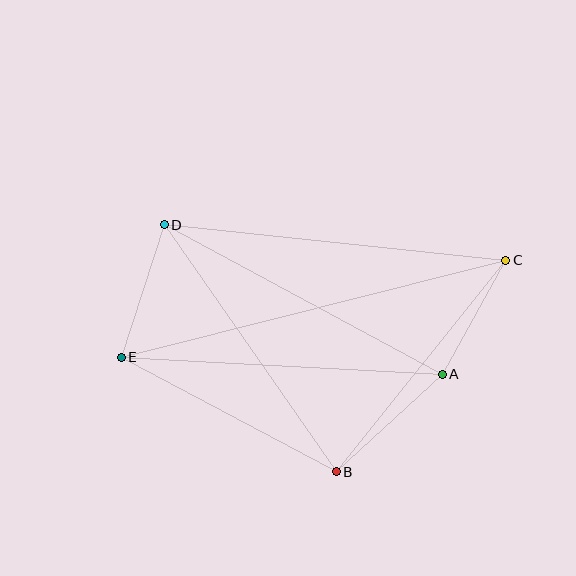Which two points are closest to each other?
Points A and C are closest to each other.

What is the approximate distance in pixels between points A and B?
The distance between A and B is approximately 144 pixels.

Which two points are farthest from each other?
Points C and E are farthest from each other.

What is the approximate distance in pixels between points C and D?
The distance between C and D is approximately 343 pixels.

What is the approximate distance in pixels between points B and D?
The distance between B and D is approximately 301 pixels.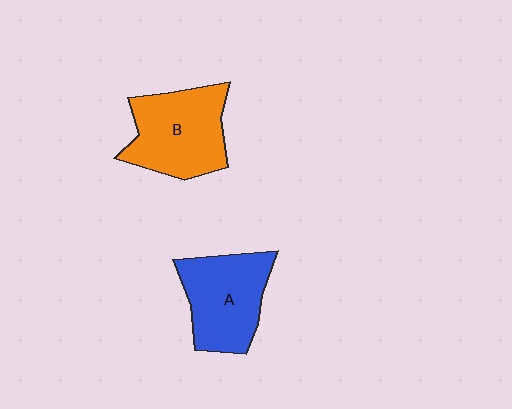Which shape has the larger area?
Shape B (orange).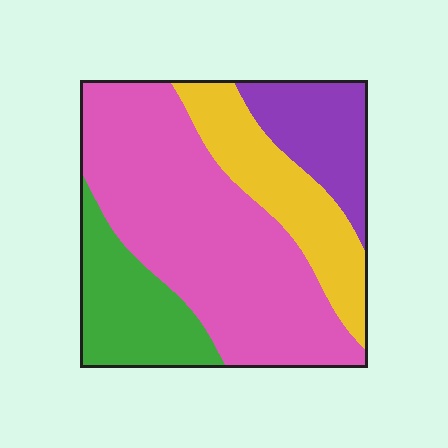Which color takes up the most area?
Pink, at roughly 50%.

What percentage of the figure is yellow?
Yellow covers 19% of the figure.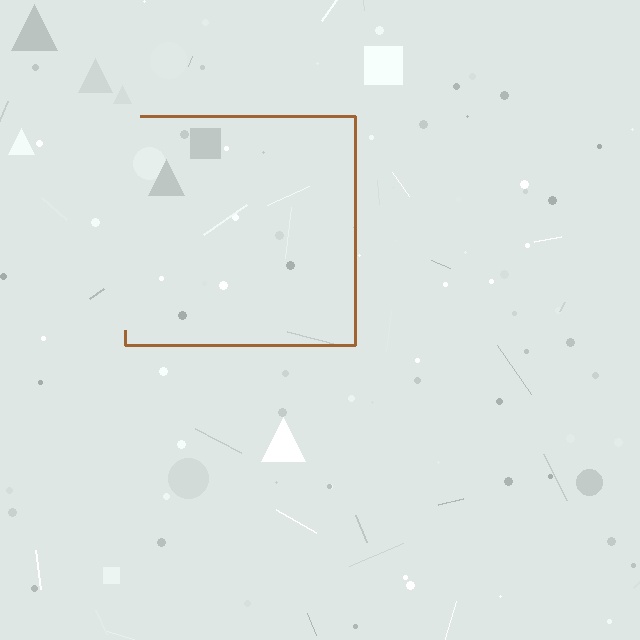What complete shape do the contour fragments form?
The contour fragments form a square.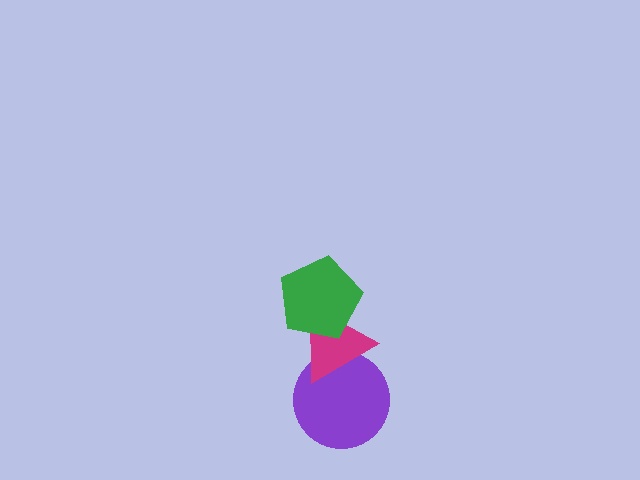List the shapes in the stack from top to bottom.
From top to bottom: the green pentagon, the magenta triangle, the purple circle.